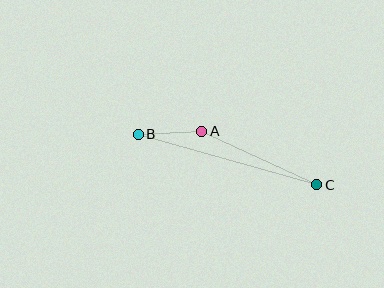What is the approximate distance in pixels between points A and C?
The distance between A and C is approximately 127 pixels.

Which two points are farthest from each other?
Points B and C are farthest from each other.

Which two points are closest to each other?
Points A and B are closest to each other.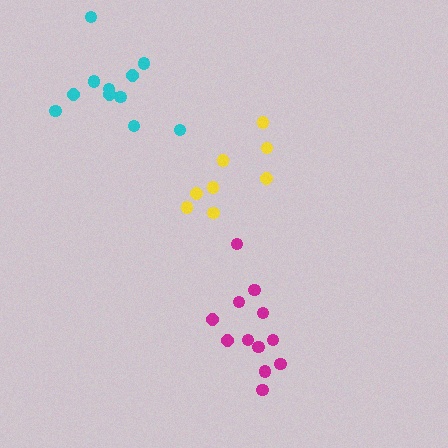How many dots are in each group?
Group 1: 12 dots, Group 2: 11 dots, Group 3: 8 dots (31 total).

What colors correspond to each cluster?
The clusters are colored: magenta, cyan, yellow.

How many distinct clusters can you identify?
There are 3 distinct clusters.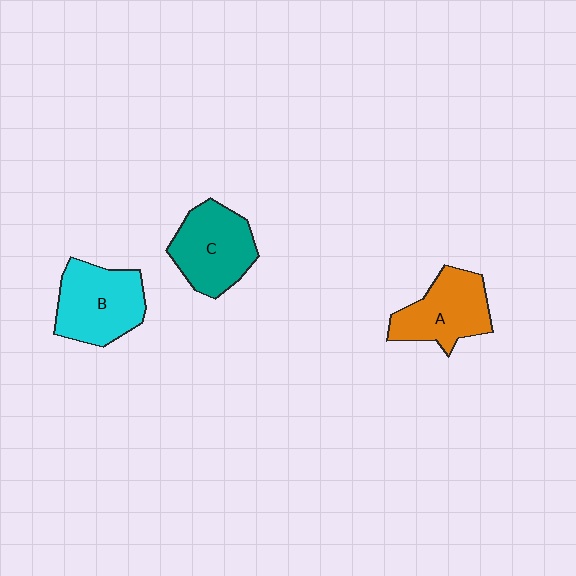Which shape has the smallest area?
Shape A (orange).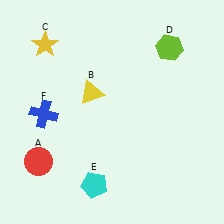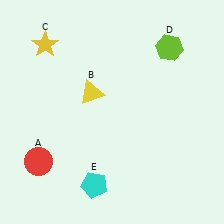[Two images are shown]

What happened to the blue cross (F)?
The blue cross (F) was removed in Image 2. It was in the bottom-left area of Image 1.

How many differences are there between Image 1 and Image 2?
There is 1 difference between the two images.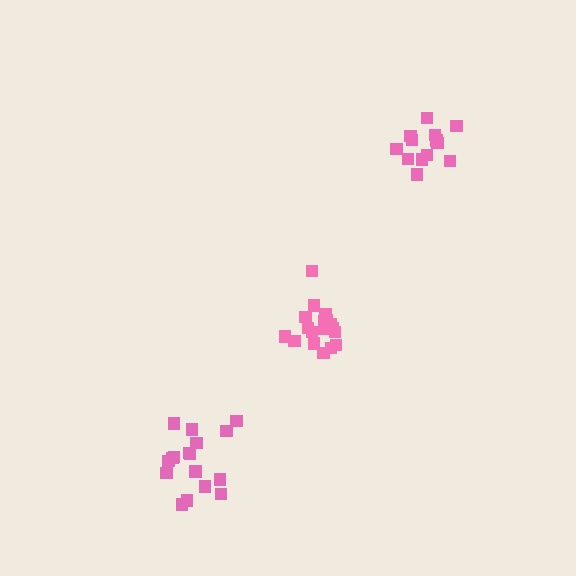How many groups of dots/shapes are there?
There are 3 groups.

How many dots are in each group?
Group 1: 18 dots, Group 2: 17 dots, Group 3: 13 dots (48 total).